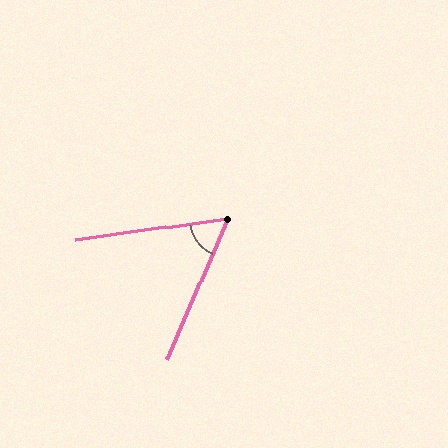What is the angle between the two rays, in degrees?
Approximately 59 degrees.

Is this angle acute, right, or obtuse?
It is acute.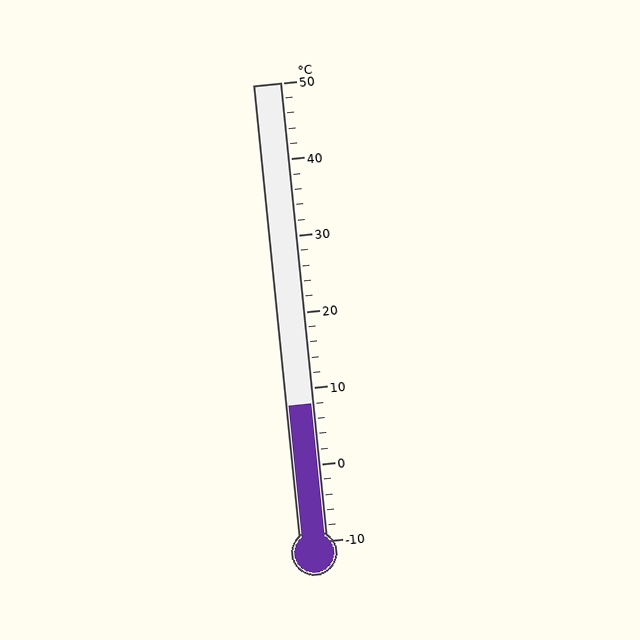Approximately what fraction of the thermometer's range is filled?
The thermometer is filled to approximately 30% of its range.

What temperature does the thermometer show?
The thermometer shows approximately 8°C.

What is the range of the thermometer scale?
The thermometer scale ranges from -10°C to 50°C.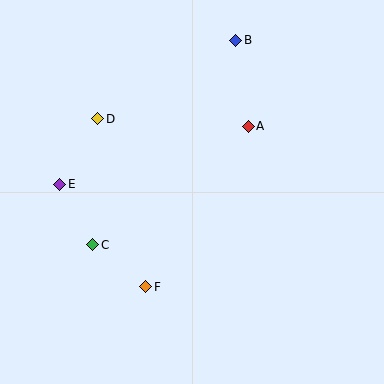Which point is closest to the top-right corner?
Point B is closest to the top-right corner.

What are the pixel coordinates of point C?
Point C is at (93, 245).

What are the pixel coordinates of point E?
Point E is at (60, 184).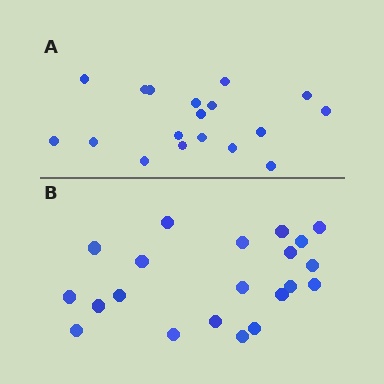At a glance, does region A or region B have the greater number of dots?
Region B (the bottom region) has more dots.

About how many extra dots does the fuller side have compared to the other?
Region B has just a few more — roughly 2 or 3 more dots than region A.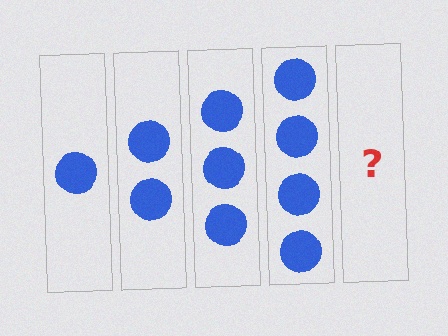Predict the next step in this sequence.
The next step is 5 circles.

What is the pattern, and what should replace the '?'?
The pattern is that each step adds one more circle. The '?' should be 5 circles.